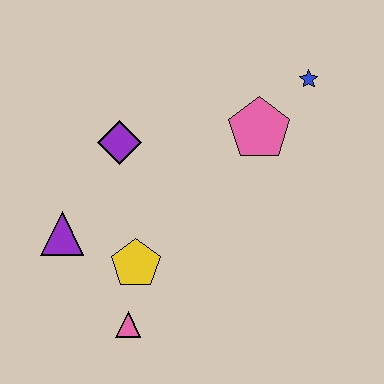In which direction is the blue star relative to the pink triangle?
The blue star is above the pink triangle.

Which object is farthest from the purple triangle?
The blue star is farthest from the purple triangle.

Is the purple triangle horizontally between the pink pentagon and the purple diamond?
No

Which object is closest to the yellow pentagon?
The pink triangle is closest to the yellow pentagon.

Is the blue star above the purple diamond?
Yes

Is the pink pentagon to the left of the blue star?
Yes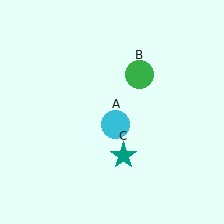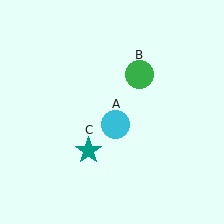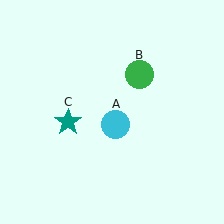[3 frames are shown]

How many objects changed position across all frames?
1 object changed position: teal star (object C).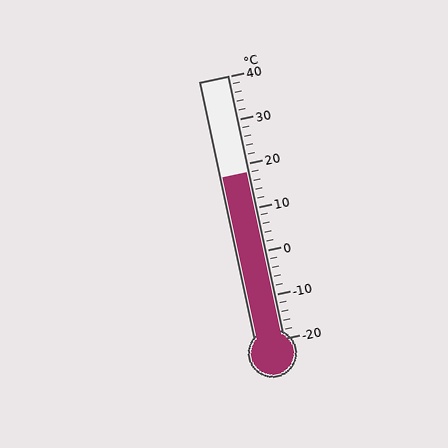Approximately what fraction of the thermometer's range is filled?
The thermometer is filled to approximately 65% of its range.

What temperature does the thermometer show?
The thermometer shows approximately 18°C.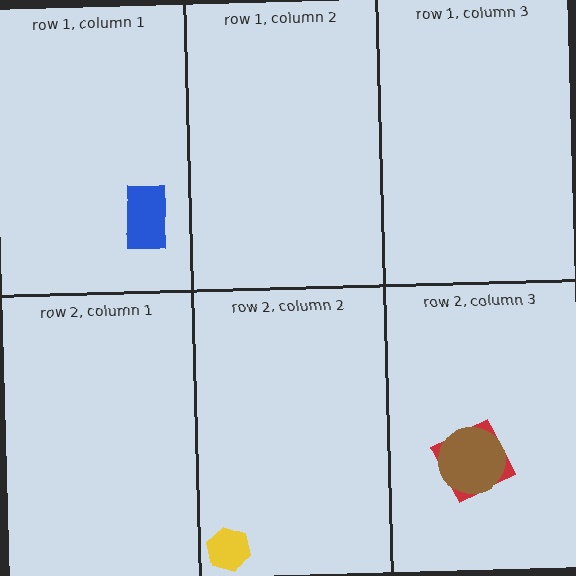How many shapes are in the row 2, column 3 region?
2.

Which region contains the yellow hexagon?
The row 2, column 2 region.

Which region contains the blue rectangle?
The row 1, column 1 region.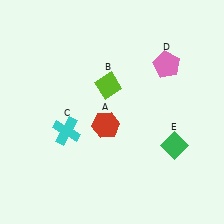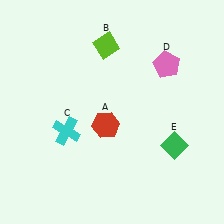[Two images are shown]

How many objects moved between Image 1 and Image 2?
1 object moved between the two images.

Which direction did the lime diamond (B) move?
The lime diamond (B) moved up.